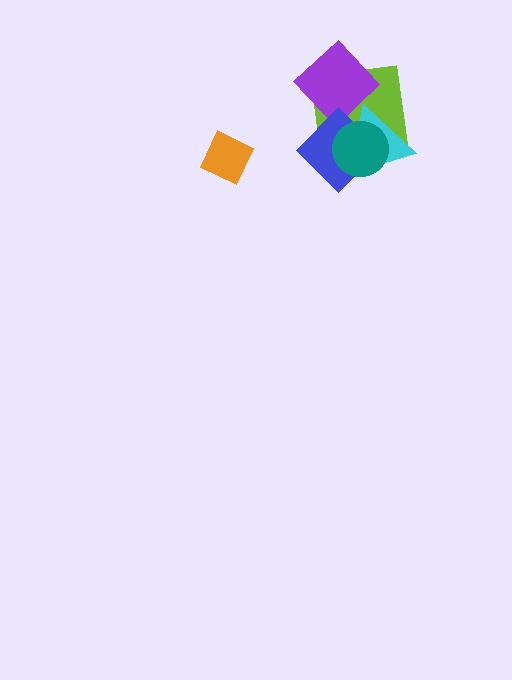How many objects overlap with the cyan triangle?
4 objects overlap with the cyan triangle.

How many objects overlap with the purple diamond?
3 objects overlap with the purple diamond.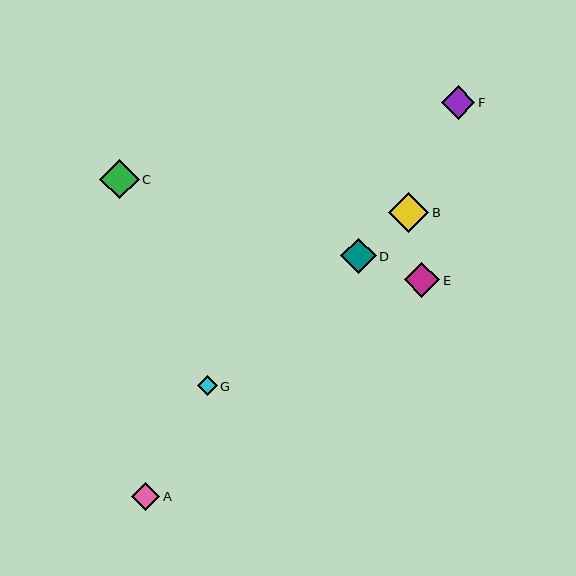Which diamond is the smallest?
Diamond G is the smallest with a size of approximately 20 pixels.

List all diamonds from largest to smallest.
From largest to smallest: B, C, D, E, F, A, G.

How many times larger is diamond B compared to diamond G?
Diamond B is approximately 2.0 times the size of diamond G.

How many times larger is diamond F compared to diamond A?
Diamond F is approximately 1.2 times the size of diamond A.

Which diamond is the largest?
Diamond B is the largest with a size of approximately 41 pixels.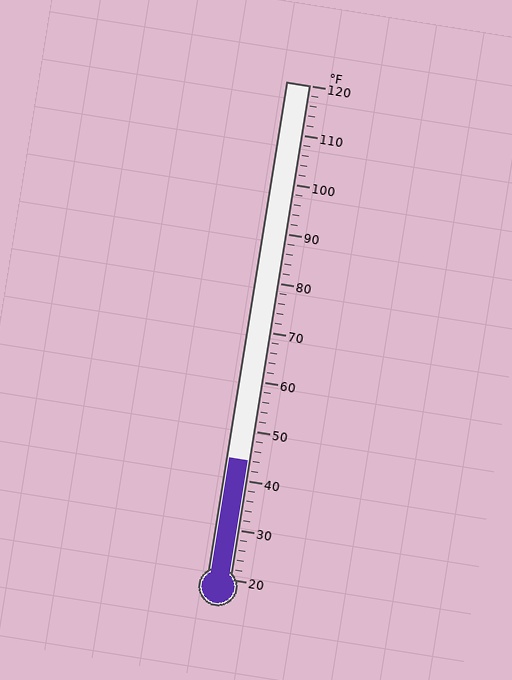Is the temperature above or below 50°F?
The temperature is below 50°F.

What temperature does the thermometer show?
The thermometer shows approximately 44°F.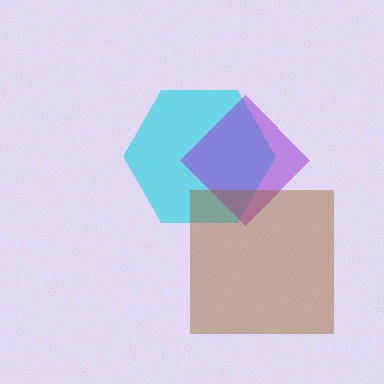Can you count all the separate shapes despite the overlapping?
Yes, there are 3 separate shapes.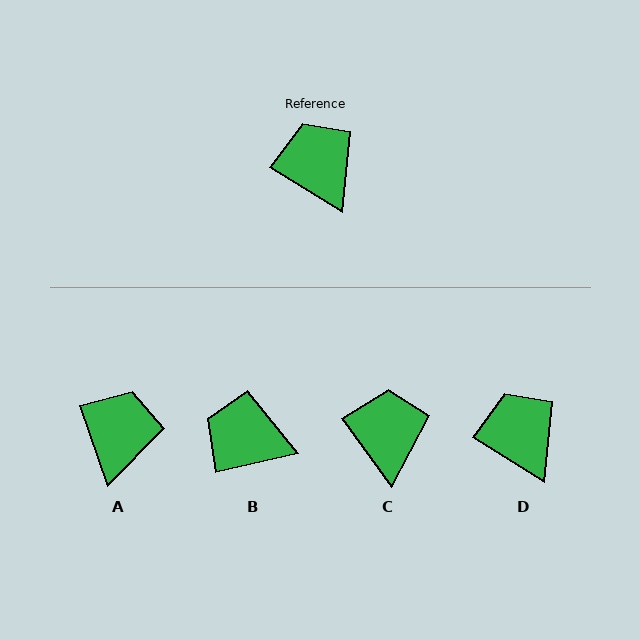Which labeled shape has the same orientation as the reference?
D.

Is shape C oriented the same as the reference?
No, it is off by about 22 degrees.